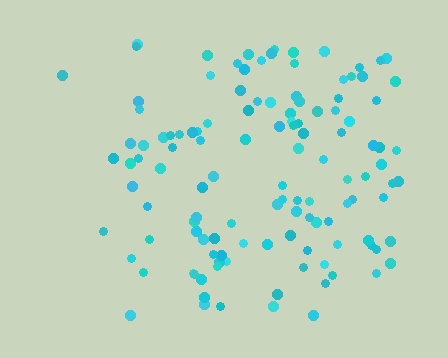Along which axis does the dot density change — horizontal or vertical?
Horizontal.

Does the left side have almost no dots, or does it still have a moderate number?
Still a moderate number, just noticeably fewer than the right.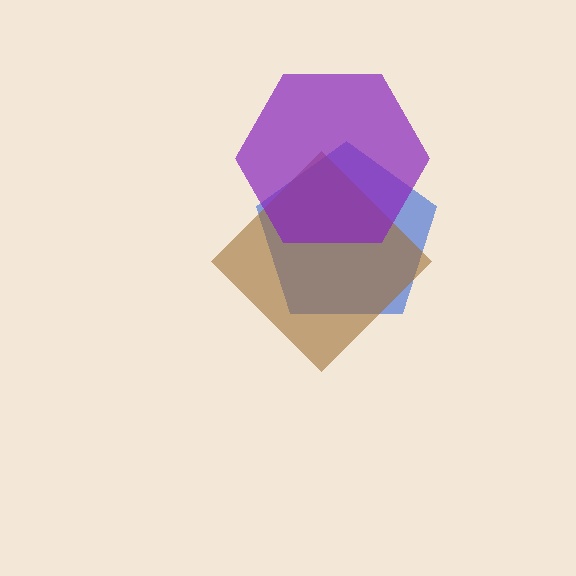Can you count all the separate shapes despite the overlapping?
Yes, there are 3 separate shapes.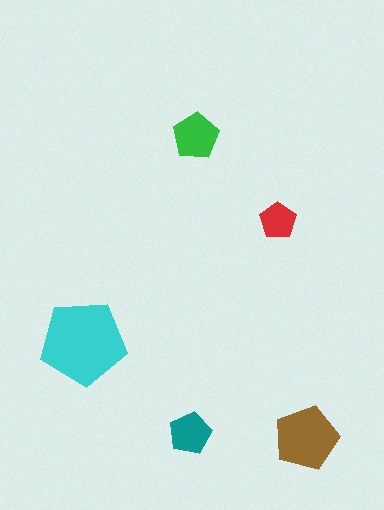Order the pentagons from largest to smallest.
the cyan one, the brown one, the green one, the teal one, the red one.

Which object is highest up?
The green pentagon is topmost.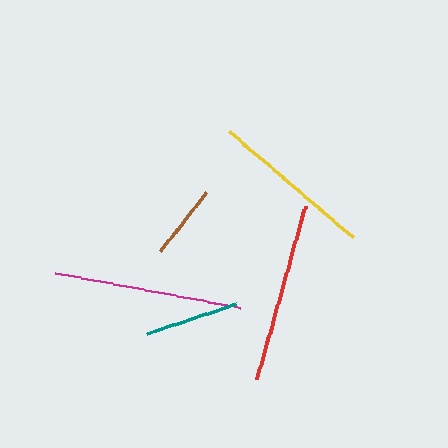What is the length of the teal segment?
The teal segment is approximately 93 pixels long.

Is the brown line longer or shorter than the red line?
The red line is longer than the brown line.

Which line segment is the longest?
The magenta line is the longest at approximately 189 pixels.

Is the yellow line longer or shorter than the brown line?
The yellow line is longer than the brown line.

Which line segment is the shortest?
The brown line is the shortest at approximately 74 pixels.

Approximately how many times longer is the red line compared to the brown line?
The red line is approximately 2.4 times the length of the brown line.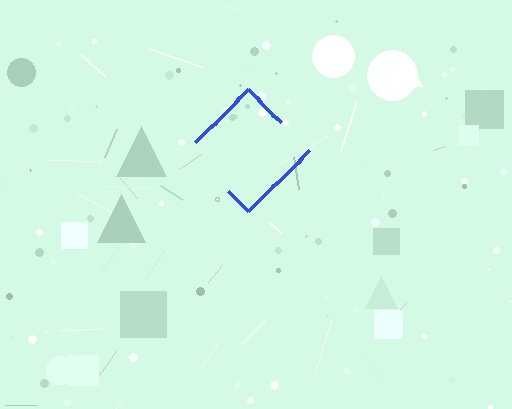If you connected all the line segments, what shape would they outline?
They would outline a diamond.